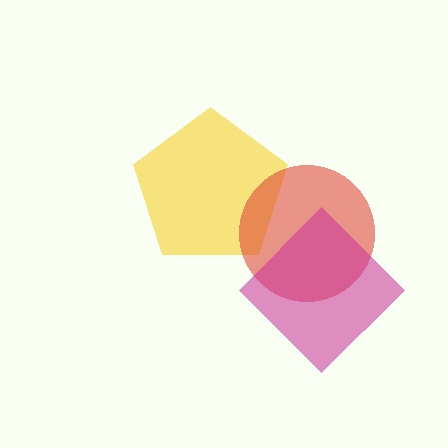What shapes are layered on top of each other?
The layered shapes are: a yellow pentagon, a red circle, a magenta diamond.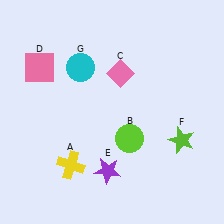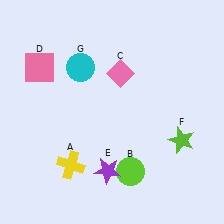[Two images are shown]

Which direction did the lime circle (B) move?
The lime circle (B) moved down.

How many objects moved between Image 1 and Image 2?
1 object moved between the two images.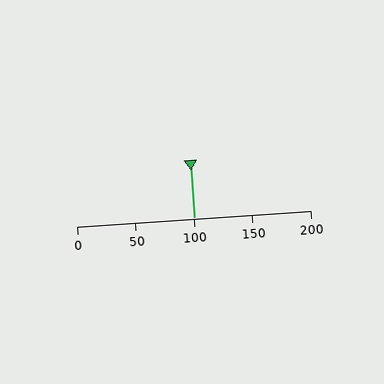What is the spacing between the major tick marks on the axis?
The major ticks are spaced 50 apart.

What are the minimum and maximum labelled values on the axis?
The axis runs from 0 to 200.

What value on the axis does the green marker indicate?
The marker indicates approximately 100.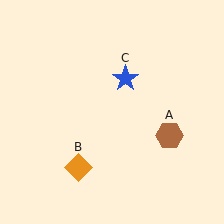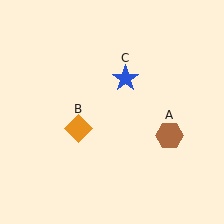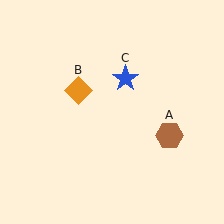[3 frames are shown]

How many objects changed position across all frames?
1 object changed position: orange diamond (object B).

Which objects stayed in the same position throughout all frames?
Brown hexagon (object A) and blue star (object C) remained stationary.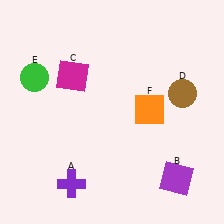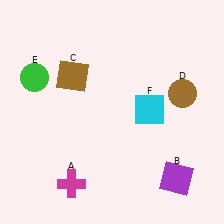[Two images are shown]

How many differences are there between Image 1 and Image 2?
There are 3 differences between the two images.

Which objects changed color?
A changed from purple to magenta. C changed from magenta to brown. F changed from orange to cyan.